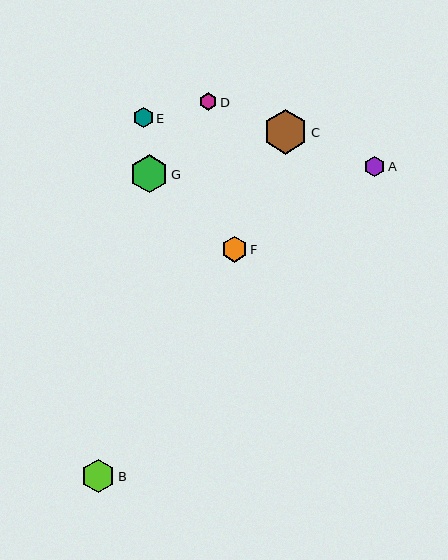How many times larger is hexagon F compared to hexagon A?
Hexagon F is approximately 1.3 times the size of hexagon A.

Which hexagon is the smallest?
Hexagon D is the smallest with a size of approximately 17 pixels.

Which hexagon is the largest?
Hexagon C is the largest with a size of approximately 45 pixels.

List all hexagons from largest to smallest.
From largest to smallest: C, G, B, F, A, E, D.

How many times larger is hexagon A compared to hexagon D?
Hexagon A is approximately 1.2 times the size of hexagon D.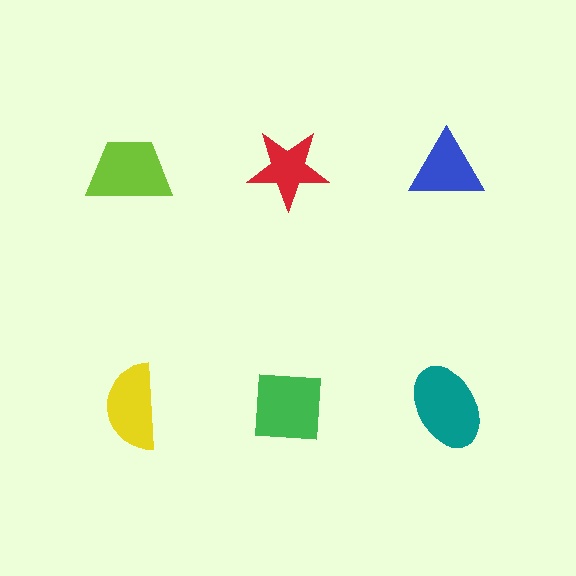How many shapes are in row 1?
3 shapes.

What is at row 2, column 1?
A yellow semicircle.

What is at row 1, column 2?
A red star.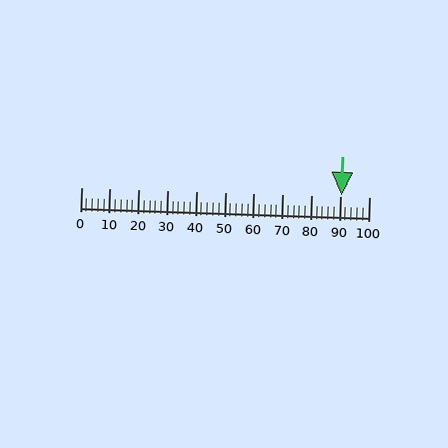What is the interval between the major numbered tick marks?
The major tick marks are spaced 10 units apart.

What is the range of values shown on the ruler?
The ruler shows values from 0 to 100.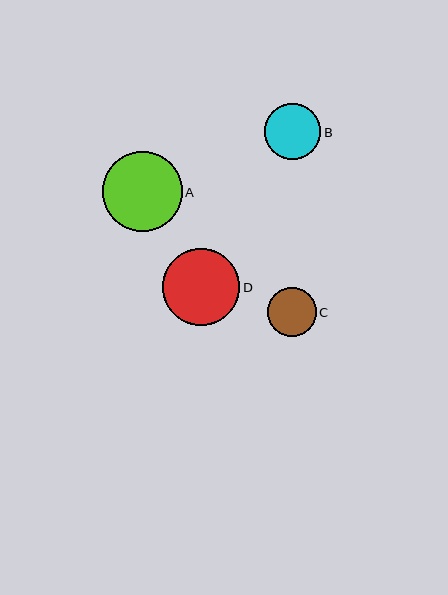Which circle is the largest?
Circle A is the largest with a size of approximately 80 pixels.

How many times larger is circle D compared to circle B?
Circle D is approximately 1.4 times the size of circle B.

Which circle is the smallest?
Circle C is the smallest with a size of approximately 49 pixels.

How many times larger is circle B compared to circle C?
Circle B is approximately 1.1 times the size of circle C.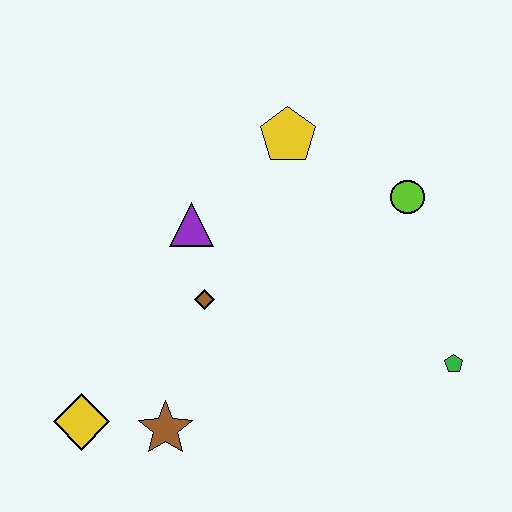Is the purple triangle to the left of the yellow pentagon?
Yes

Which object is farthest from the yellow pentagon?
The yellow diamond is farthest from the yellow pentagon.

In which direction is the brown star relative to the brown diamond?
The brown star is below the brown diamond.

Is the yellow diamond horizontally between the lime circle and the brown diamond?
No